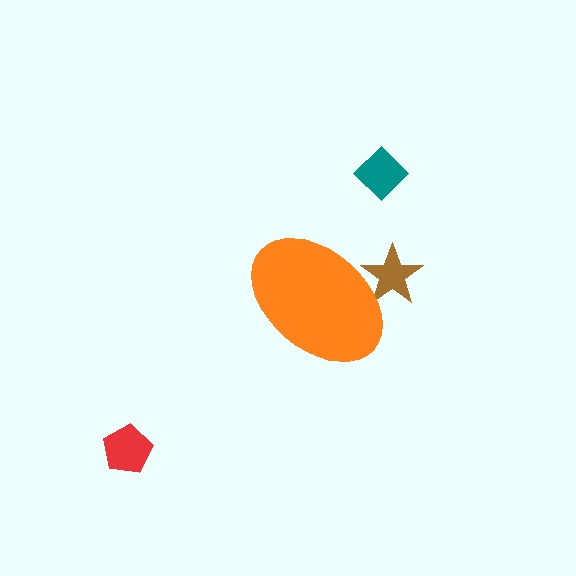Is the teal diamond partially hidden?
No, the teal diamond is fully visible.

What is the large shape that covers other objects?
An orange ellipse.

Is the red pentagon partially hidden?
No, the red pentagon is fully visible.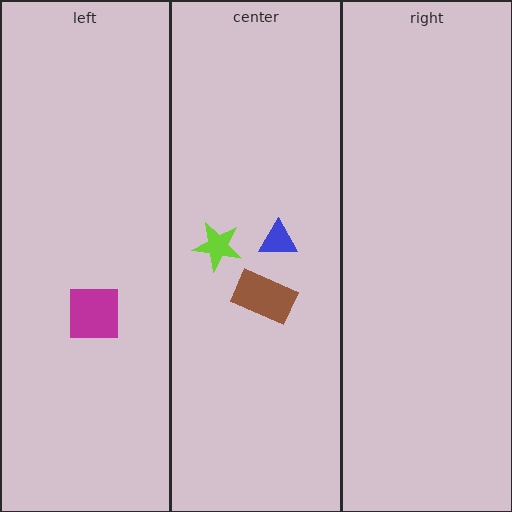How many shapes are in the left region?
1.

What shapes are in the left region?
The magenta square.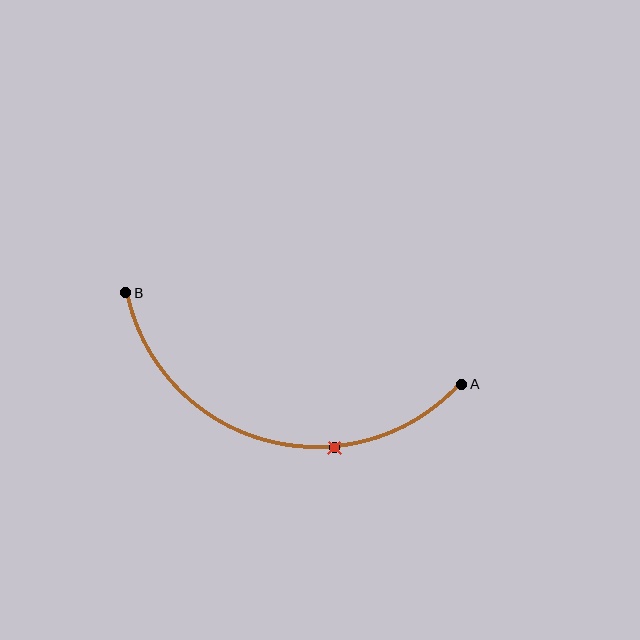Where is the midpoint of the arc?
The arc midpoint is the point on the curve farthest from the straight line joining A and B. It sits below that line.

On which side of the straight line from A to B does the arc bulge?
The arc bulges below the straight line connecting A and B.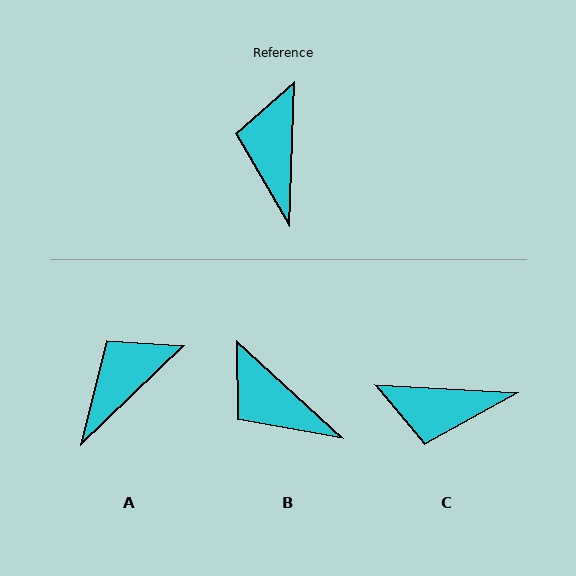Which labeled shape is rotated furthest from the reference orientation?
C, about 89 degrees away.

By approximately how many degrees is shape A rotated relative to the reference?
Approximately 44 degrees clockwise.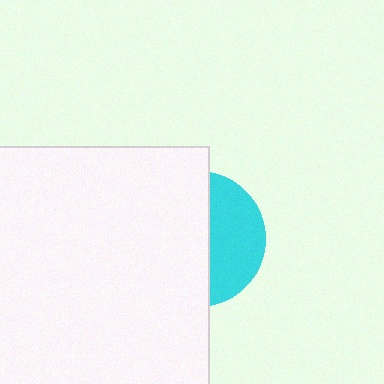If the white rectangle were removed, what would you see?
You would see the complete cyan circle.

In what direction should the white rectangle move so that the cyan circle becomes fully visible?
The white rectangle should move left. That is the shortest direction to clear the overlap and leave the cyan circle fully visible.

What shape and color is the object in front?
The object in front is a white rectangle.